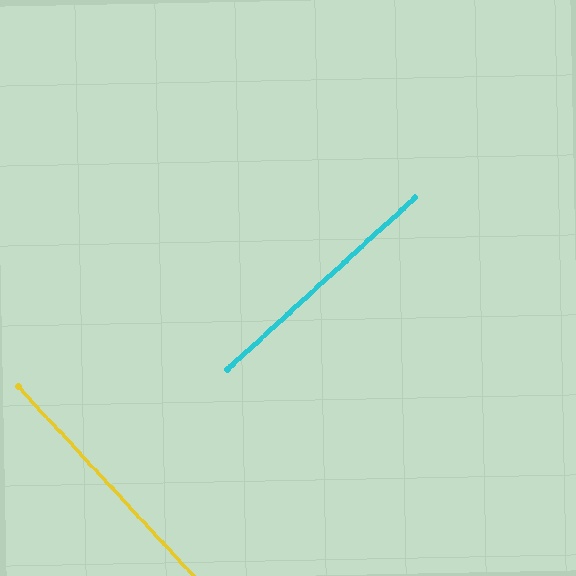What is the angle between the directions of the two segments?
Approximately 90 degrees.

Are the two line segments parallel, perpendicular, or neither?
Perpendicular — they meet at approximately 90°.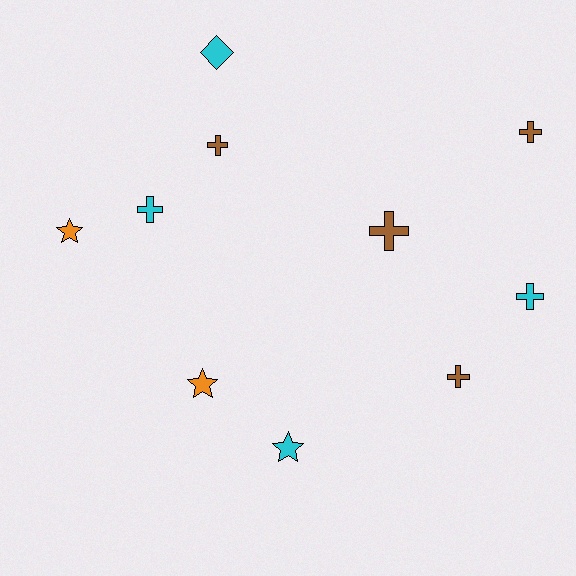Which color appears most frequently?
Cyan, with 4 objects.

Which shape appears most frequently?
Cross, with 6 objects.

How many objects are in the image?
There are 10 objects.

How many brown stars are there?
There are no brown stars.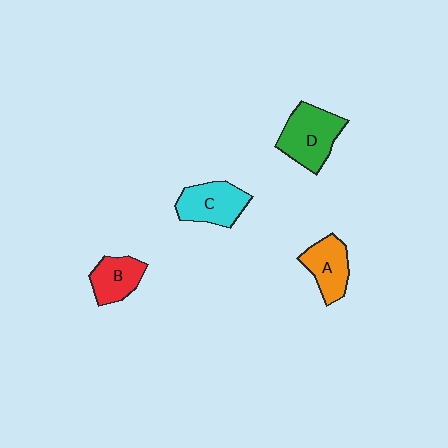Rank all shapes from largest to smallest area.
From largest to smallest: D (green), C (cyan), A (orange), B (red).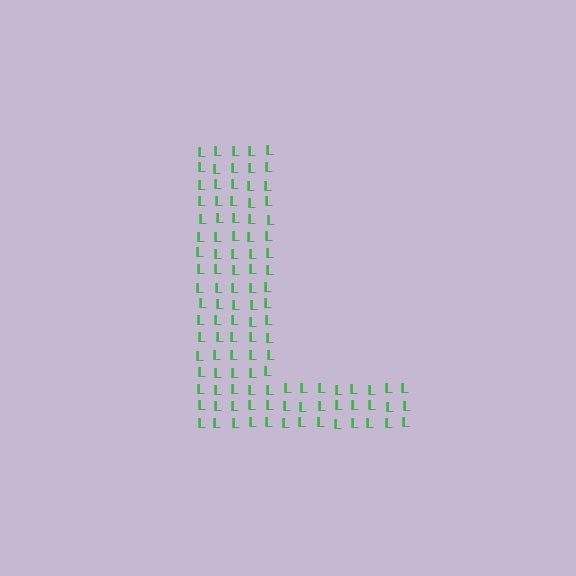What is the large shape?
The large shape is the letter L.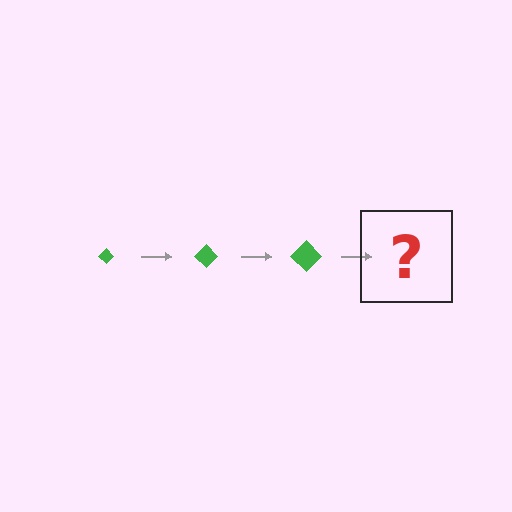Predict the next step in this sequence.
The next step is a green diamond, larger than the previous one.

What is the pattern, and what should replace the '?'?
The pattern is that the diamond gets progressively larger each step. The '?' should be a green diamond, larger than the previous one.